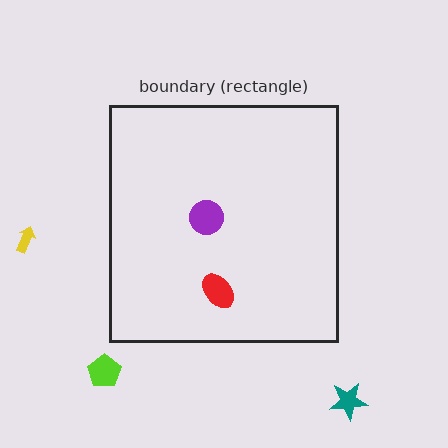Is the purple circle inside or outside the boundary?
Inside.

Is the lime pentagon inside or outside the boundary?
Outside.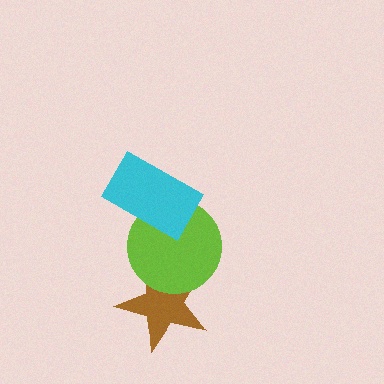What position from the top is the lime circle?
The lime circle is 2nd from the top.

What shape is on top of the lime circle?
The cyan rectangle is on top of the lime circle.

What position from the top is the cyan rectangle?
The cyan rectangle is 1st from the top.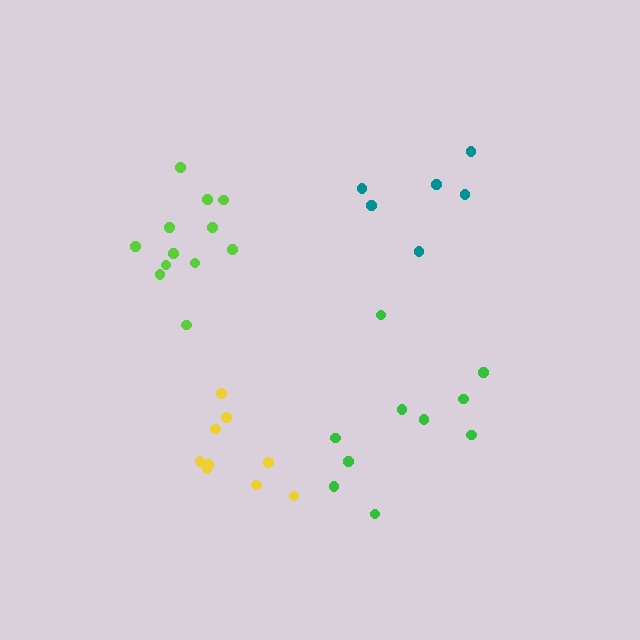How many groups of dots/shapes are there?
There are 4 groups.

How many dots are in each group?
Group 1: 10 dots, Group 2: 12 dots, Group 3: 9 dots, Group 4: 6 dots (37 total).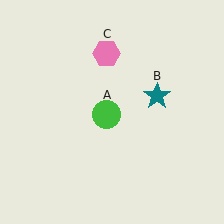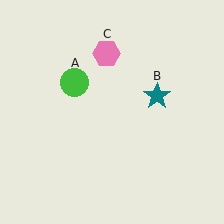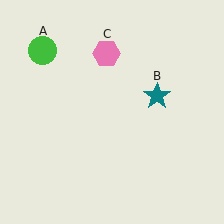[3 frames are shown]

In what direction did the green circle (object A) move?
The green circle (object A) moved up and to the left.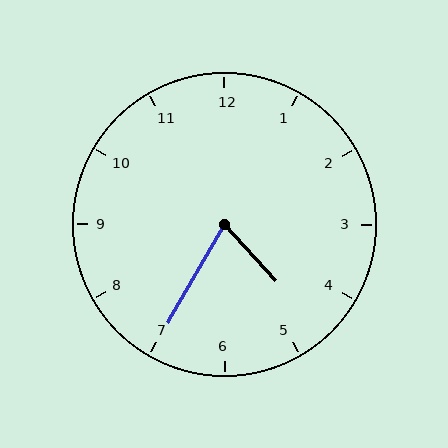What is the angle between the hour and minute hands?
Approximately 72 degrees.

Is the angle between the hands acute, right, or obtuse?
It is acute.